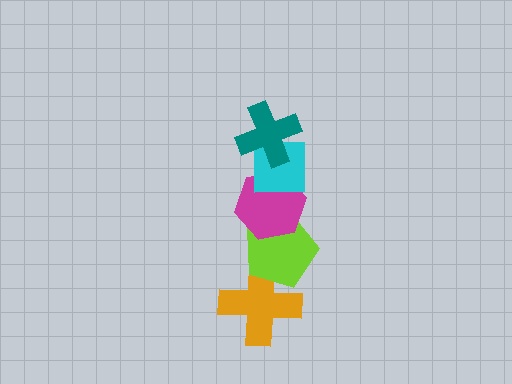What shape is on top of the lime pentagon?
The magenta hexagon is on top of the lime pentagon.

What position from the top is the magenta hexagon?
The magenta hexagon is 3rd from the top.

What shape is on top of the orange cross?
The lime pentagon is on top of the orange cross.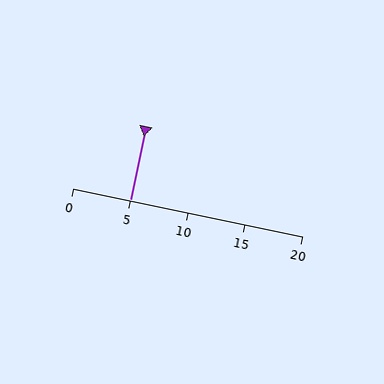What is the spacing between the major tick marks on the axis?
The major ticks are spaced 5 apart.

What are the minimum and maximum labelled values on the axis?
The axis runs from 0 to 20.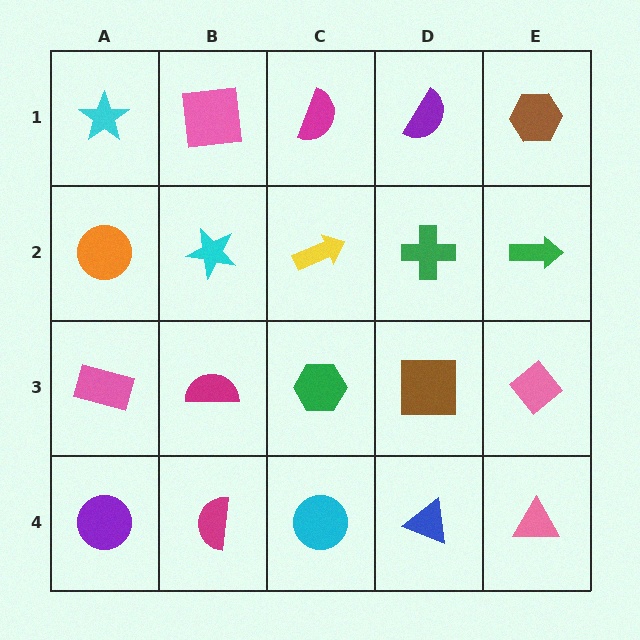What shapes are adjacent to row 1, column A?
An orange circle (row 2, column A), a pink square (row 1, column B).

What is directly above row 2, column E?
A brown hexagon.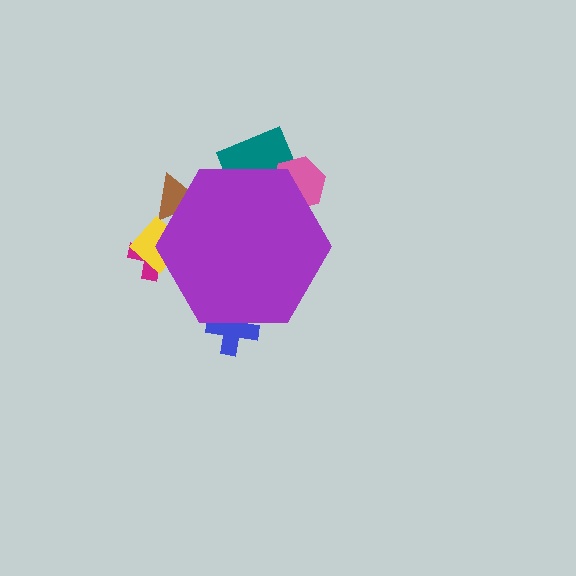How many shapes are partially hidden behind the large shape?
6 shapes are partially hidden.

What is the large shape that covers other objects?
A purple hexagon.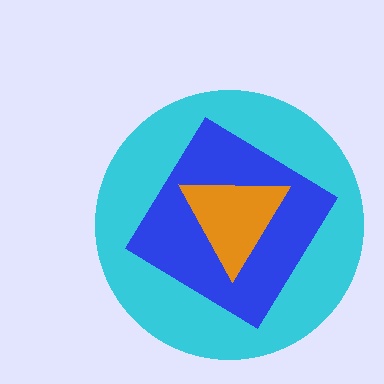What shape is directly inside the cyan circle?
The blue diamond.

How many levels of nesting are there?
3.